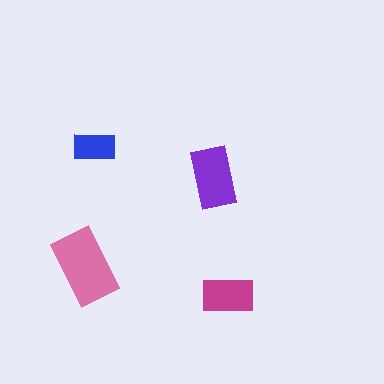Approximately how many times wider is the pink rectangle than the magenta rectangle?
About 1.5 times wider.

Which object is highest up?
The blue rectangle is topmost.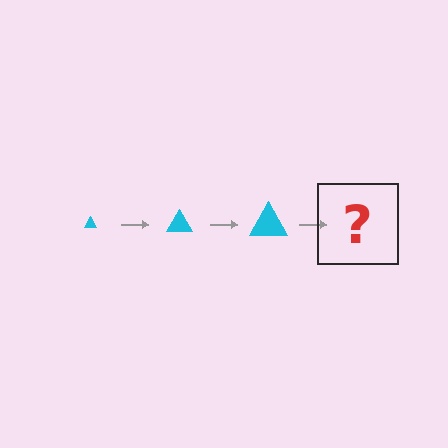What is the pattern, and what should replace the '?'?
The pattern is that the triangle gets progressively larger each step. The '?' should be a cyan triangle, larger than the previous one.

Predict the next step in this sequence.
The next step is a cyan triangle, larger than the previous one.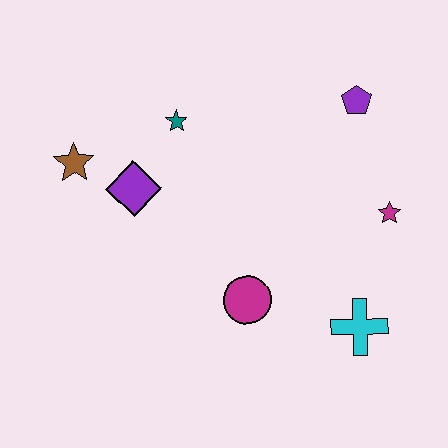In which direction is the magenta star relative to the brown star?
The magenta star is to the right of the brown star.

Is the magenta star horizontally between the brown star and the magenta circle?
No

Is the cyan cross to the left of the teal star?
No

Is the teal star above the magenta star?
Yes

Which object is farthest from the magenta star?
The brown star is farthest from the magenta star.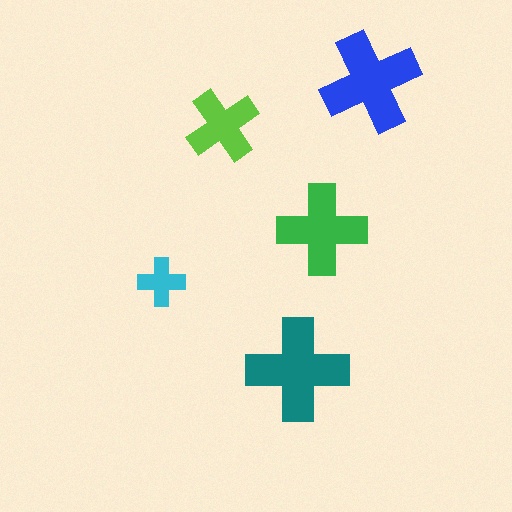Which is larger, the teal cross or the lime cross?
The teal one.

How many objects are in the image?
There are 5 objects in the image.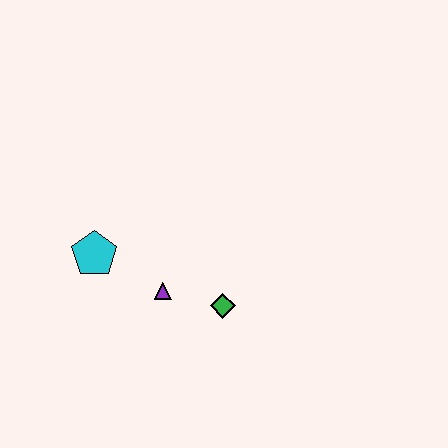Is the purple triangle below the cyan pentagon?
Yes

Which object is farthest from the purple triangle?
The cyan pentagon is farthest from the purple triangle.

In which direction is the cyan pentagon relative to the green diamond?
The cyan pentagon is to the left of the green diamond.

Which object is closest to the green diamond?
The purple triangle is closest to the green diamond.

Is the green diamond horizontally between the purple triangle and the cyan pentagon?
No